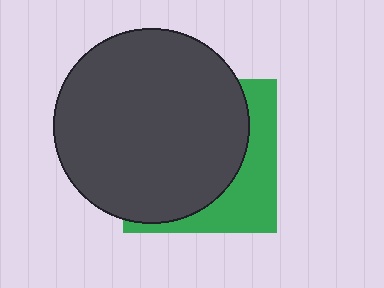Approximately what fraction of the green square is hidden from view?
Roughly 67% of the green square is hidden behind the dark gray circle.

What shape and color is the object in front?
The object in front is a dark gray circle.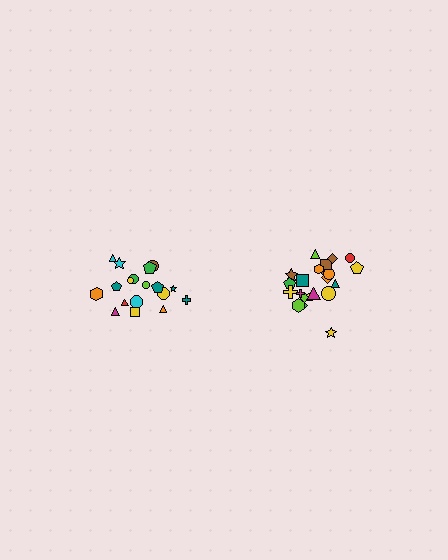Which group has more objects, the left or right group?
The right group.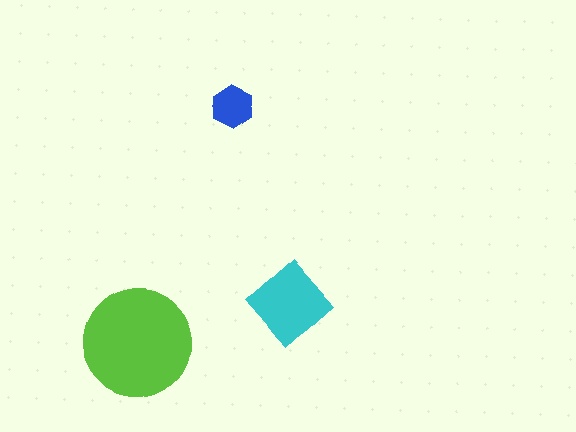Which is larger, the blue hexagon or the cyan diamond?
The cyan diamond.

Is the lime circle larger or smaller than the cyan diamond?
Larger.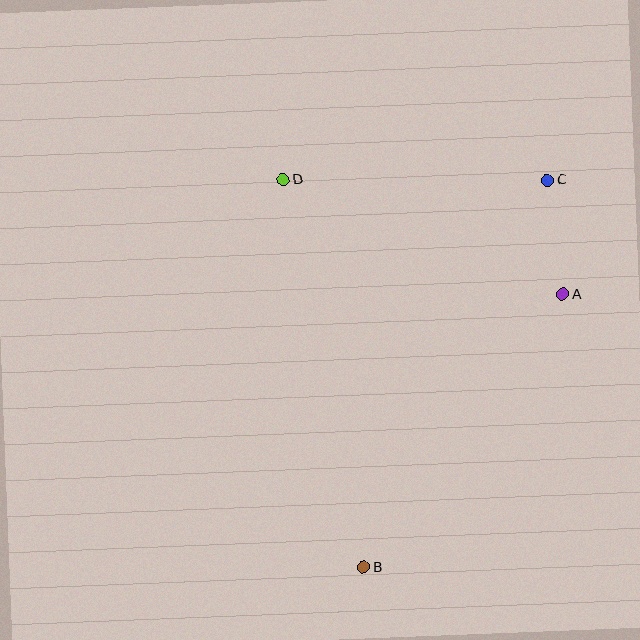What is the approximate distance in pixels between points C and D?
The distance between C and D is approximately 264 pixels.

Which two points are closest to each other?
Points A and C are closest to each other.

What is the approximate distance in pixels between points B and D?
The distance between B and D is approximately 396 pixels.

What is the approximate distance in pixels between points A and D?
The distance between A and D is approximately 302 pixels.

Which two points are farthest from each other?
Points B and C are farthest from each other.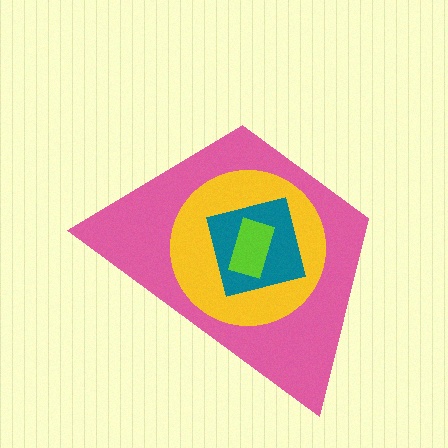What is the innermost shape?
The lime rectangle.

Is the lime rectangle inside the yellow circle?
Yes.